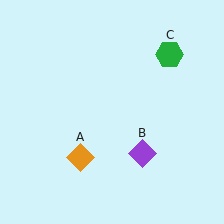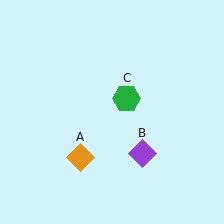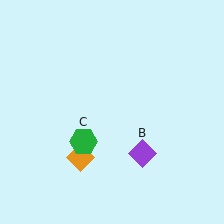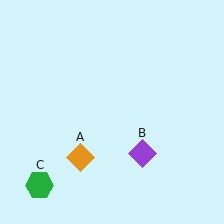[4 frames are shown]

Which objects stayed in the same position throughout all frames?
Orange diamond (object A) and purple diamond (object B) remained stationary.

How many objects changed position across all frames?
1 object changed position: green hexagon (object C).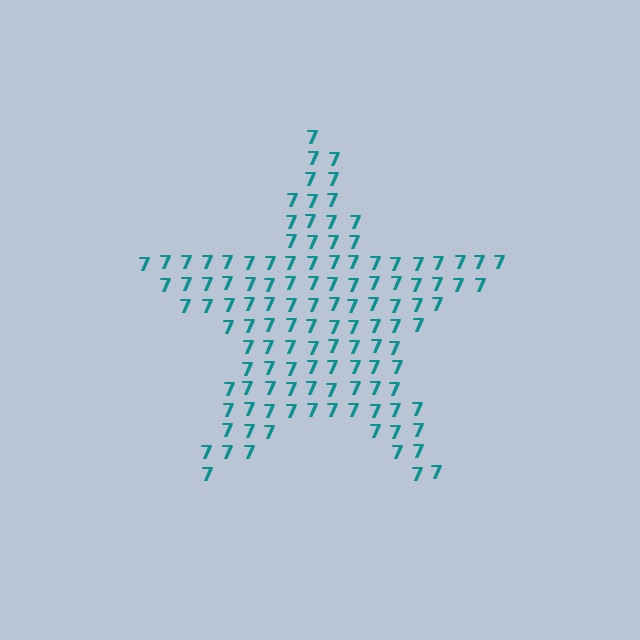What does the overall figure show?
The overall figure shows a star.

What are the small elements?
The small elements are digit 7's.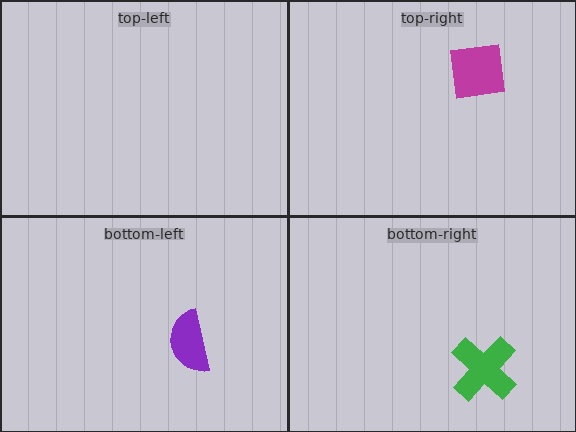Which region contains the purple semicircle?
The bottom-left region.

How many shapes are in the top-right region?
1.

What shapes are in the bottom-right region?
The green cross.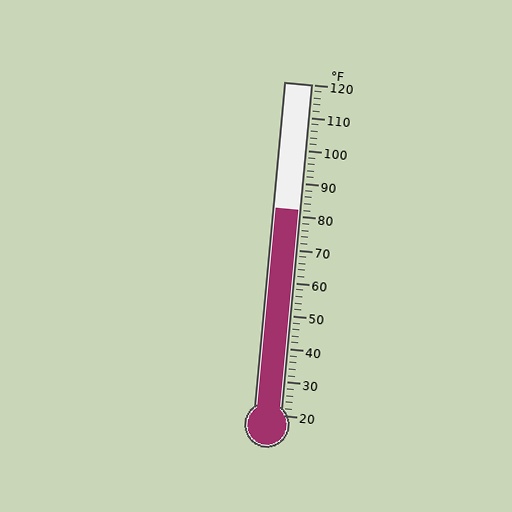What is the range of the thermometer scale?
The thermometer scale ranges from 20°F to 120°F.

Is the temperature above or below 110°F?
The temperature is below 110°F.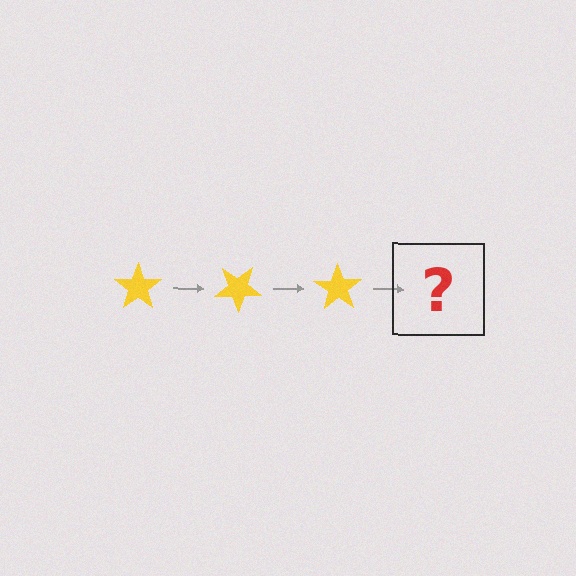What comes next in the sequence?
The next element should be a yellow star rotated 105 degrees.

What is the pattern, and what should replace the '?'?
The pattern is that the star rotates 35 degrees each step. The '?' should be a yellow star rotated 105 degrees.